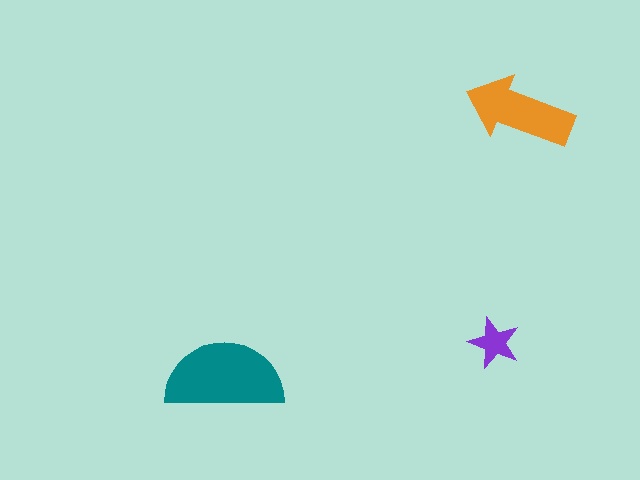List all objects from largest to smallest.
The teal semicircle, the orange arrow, the purple star.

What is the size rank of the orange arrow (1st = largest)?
2nd.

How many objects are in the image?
There are 3 objects in the image.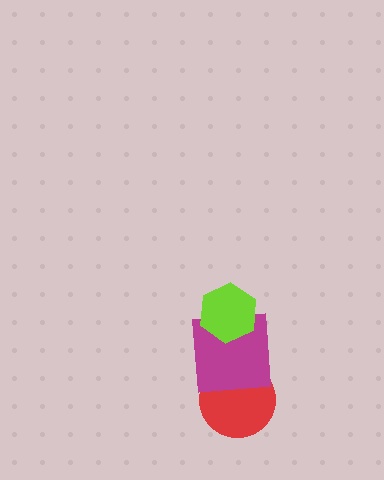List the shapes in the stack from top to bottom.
From top to bottom: the lime hexagon, the magenta square, the red circle.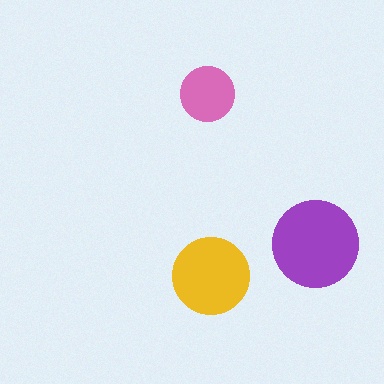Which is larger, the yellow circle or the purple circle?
The purple one.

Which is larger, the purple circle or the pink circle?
The purple one.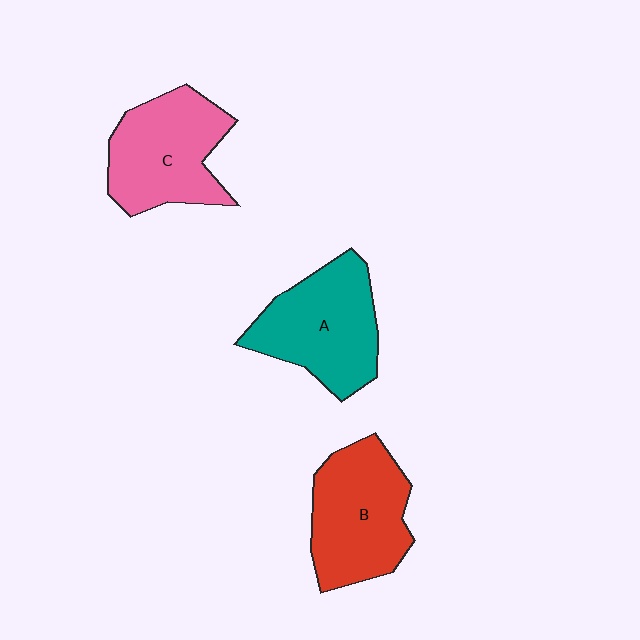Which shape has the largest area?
Shape A (teal).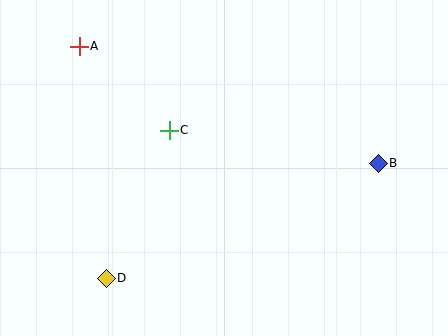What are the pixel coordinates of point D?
Point D is at (106, 278).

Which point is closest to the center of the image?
Point C at (169, 130) is closest to the center.